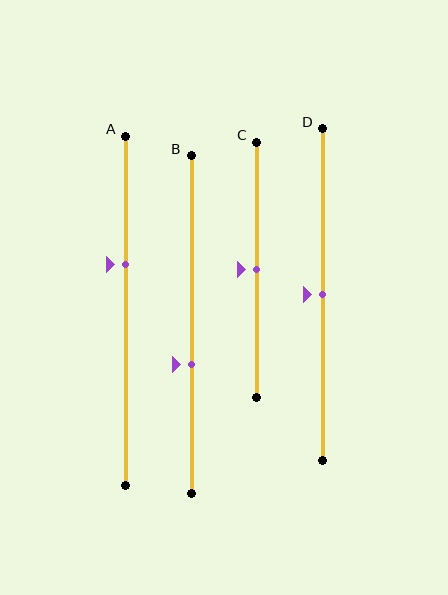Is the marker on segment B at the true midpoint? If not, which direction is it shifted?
No, the marker on segment B is shifted downward by about 12% of the segment length.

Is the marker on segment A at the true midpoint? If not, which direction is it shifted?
No, the marker on segment A is shifted upward by about 13% of the segment length.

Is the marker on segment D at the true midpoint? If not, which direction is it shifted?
Yes, the marker on segment D is at the true midpoint.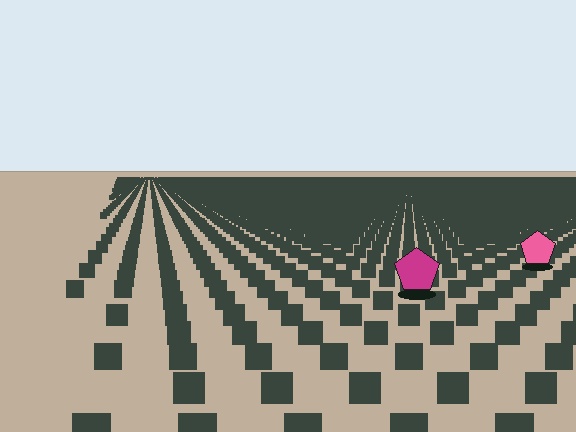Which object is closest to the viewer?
The magenta pentagon is closest. The texture marks near it are larger and more spread out.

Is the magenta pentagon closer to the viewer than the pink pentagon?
Yes. The magenta pentagon is closer — you can tell from the texture gradient: the ground texture is coarser near it.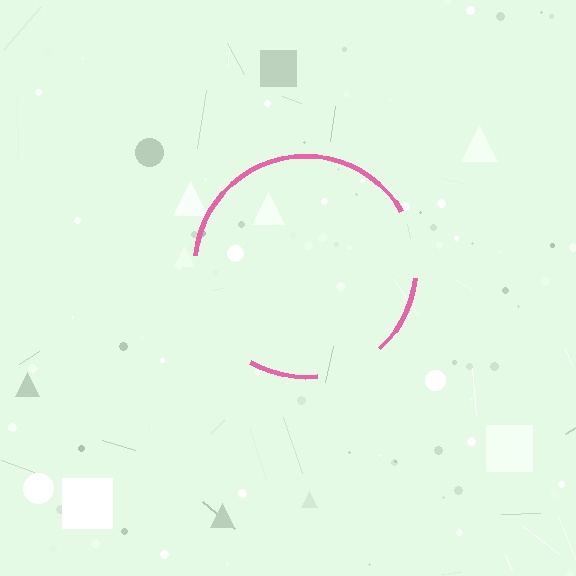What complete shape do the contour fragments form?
The contour fragments form a circle.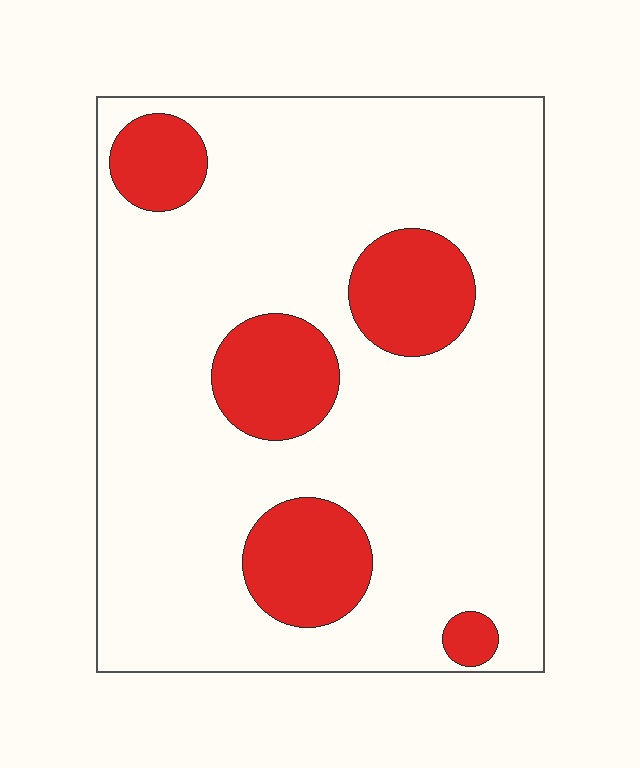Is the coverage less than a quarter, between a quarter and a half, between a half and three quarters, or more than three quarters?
Less than a quarter.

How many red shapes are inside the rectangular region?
5.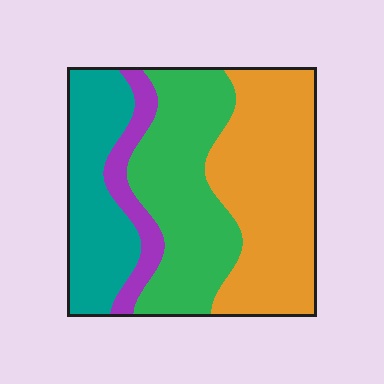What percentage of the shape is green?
Green covers 31% of the shape.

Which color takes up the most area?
Orange, at roughly 35%.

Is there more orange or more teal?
Orange.